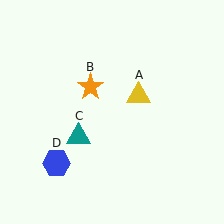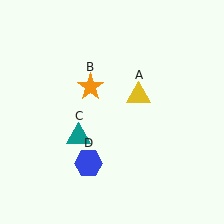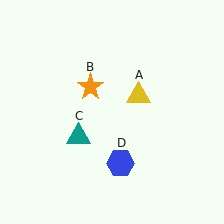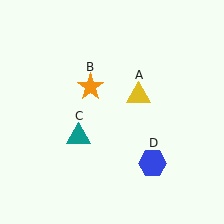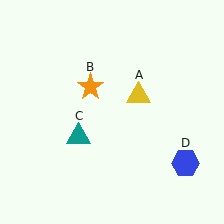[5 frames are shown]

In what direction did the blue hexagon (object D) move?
The blue hexagon (object D) moved right.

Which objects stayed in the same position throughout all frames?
Yellow triangle (object A) and orange star (object B) and teal triangle (object C) remained stationary.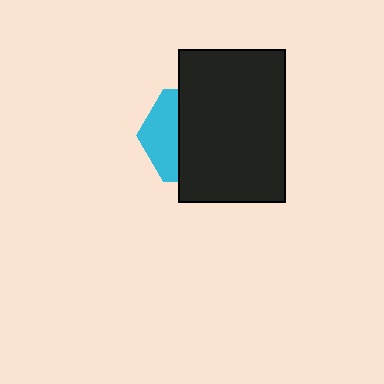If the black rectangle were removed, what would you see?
You would see the complete cyan hexagon.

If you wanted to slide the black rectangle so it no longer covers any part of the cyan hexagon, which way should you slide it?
Slide it right — that is the most direct way to separate the two shapes.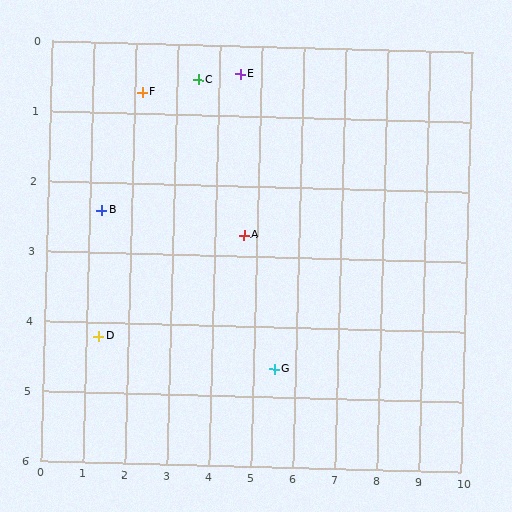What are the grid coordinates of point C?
Point C is at approximately (3.5, 0.5).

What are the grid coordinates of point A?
Point A is at approximately (4.7, 2.7).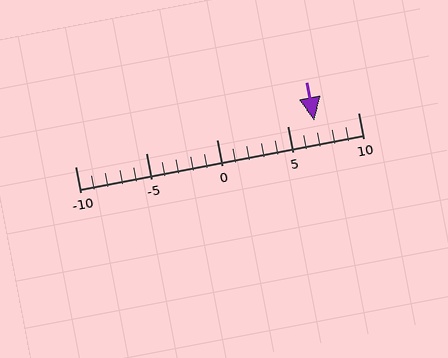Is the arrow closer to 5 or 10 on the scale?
The arrow is closer to 5.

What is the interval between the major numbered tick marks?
The major tick marks are spaced 5 units apart.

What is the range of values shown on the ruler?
The ruler shows values from -10 to 10.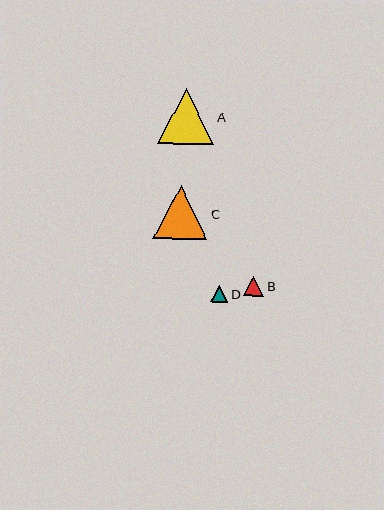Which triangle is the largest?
Triangle A is the largest with a size of approximately 56 pixels.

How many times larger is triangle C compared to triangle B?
Triangle C is approximately 2.7 times the size of triangle B.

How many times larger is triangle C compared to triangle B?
Triangle C is approximately 2.7 times the size of triangle B.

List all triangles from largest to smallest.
From largest to smallest: A, C, B, D.